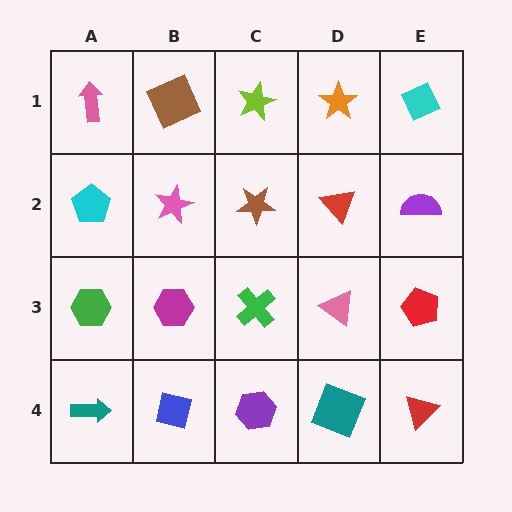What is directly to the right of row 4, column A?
A blue square.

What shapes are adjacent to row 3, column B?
A pink star (row 2, column B), a blue square (row 4, column B), a green hexagon (row 3, column A), a green cross (row 3, column C).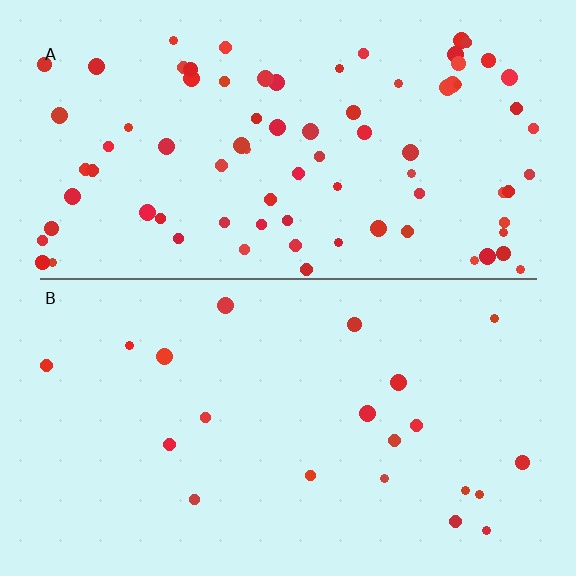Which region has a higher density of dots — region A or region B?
A (the top).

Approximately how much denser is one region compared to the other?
Approximately 3.8× — region A over region B.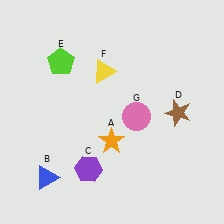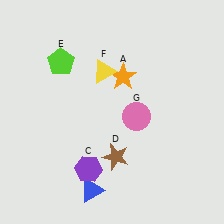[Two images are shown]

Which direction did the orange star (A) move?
The orange star (A) moved up.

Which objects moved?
The objects that moved are: the orange star (A), the blue triangle (B), the brown star (D).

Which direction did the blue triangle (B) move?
The blue triangle (B) moved right.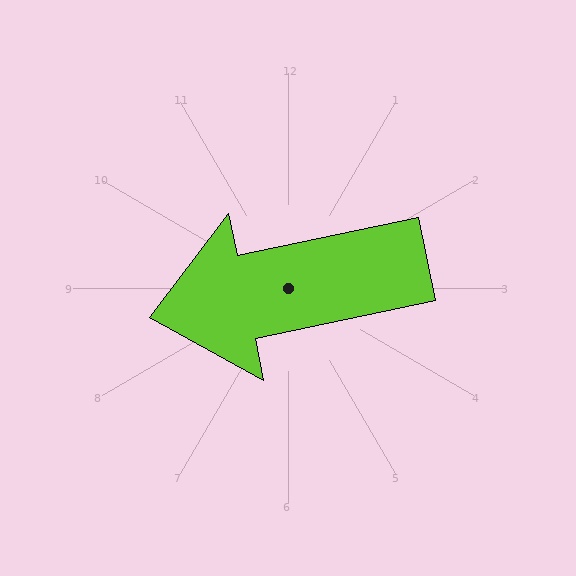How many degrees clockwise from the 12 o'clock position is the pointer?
Approximately 258 degrees.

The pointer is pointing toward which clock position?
Roughly 9 o'clock.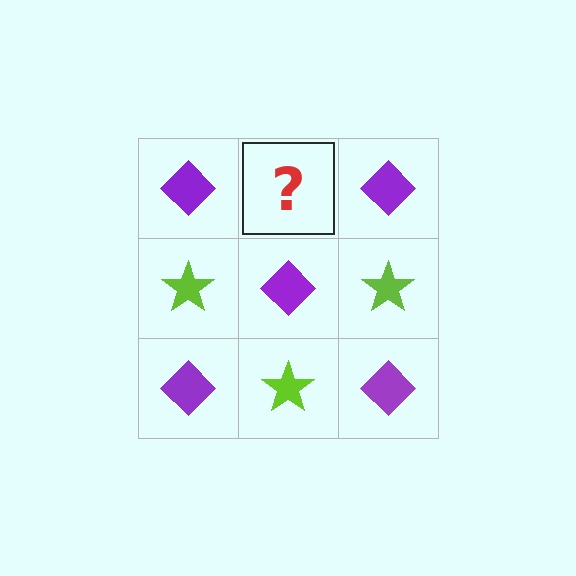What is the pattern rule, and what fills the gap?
The rule is that it alternates purple diamond and lime star in a checkerboard pattern. The gap should be filled with a lime star.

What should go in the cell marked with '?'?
The missing cell should contain a lime star.